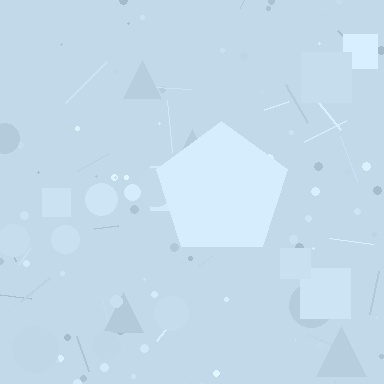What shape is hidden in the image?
A pentagon is hidden in the image.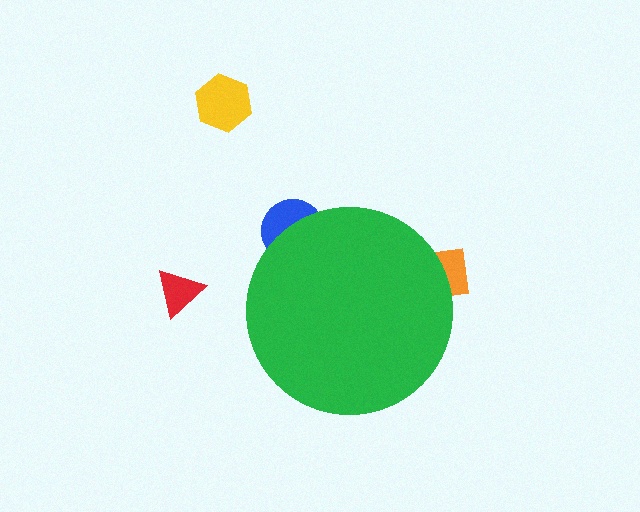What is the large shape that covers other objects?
A green circle.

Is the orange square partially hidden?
Yes, the orange square is partially hidden behind the green circle.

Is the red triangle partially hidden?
No, the red triangle is fully visible.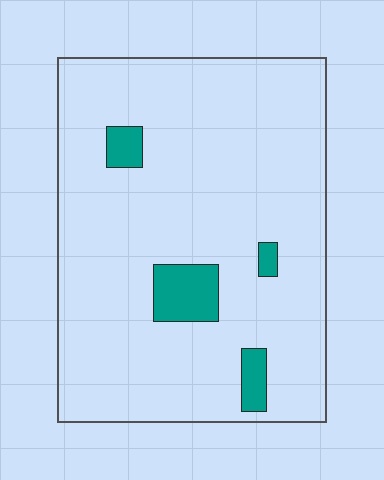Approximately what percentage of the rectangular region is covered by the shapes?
Approximately 10%.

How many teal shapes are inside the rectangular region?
4.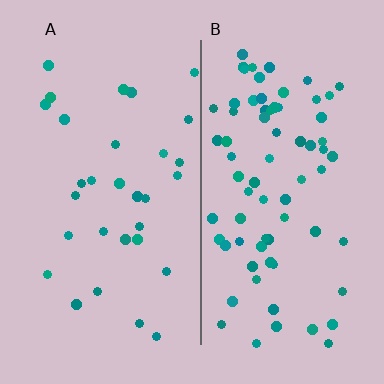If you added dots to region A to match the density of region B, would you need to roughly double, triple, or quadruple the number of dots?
Approximately double.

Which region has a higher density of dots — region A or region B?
B (the right).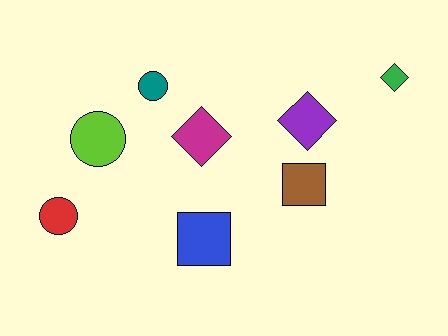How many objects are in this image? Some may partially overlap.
There are 8 objects.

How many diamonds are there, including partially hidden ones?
There are 3 diamonds.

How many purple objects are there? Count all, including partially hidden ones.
There is 1 purple object.